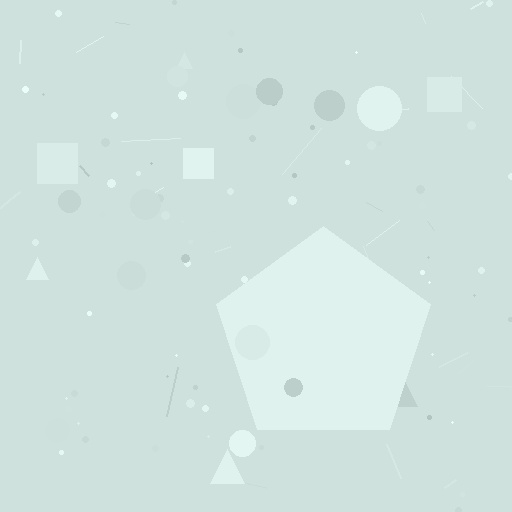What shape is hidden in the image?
A pentagon is hidden in the image.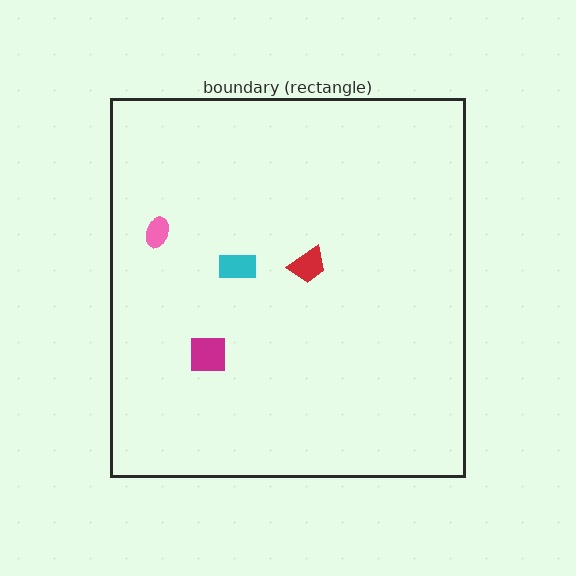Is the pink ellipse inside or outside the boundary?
Inside.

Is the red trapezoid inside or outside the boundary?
Inside.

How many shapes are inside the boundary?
4 inside, 0 outside.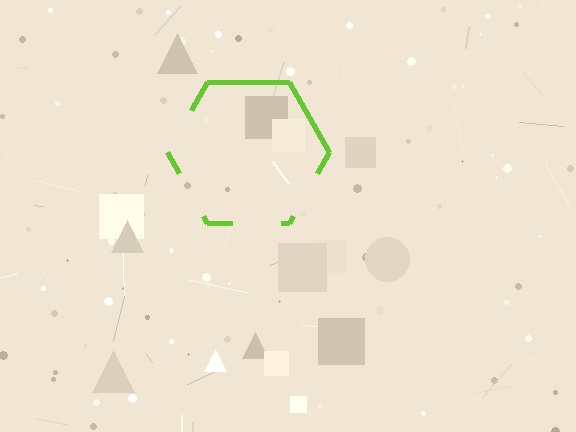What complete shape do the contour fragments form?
The contour fragments form a hexagon.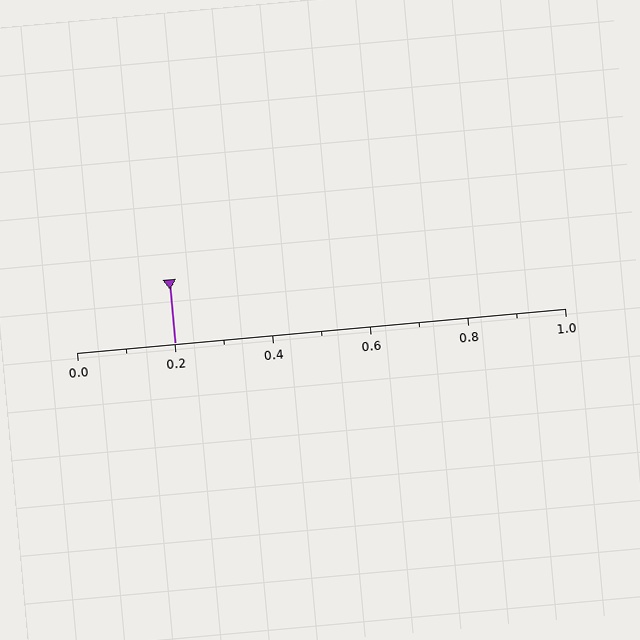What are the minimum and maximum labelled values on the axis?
The axis runs from 0.0 to 1.0.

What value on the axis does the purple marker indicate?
The marker indicates approximately 0.2.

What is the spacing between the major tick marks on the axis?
The major ticks are spaced 0.2 apart.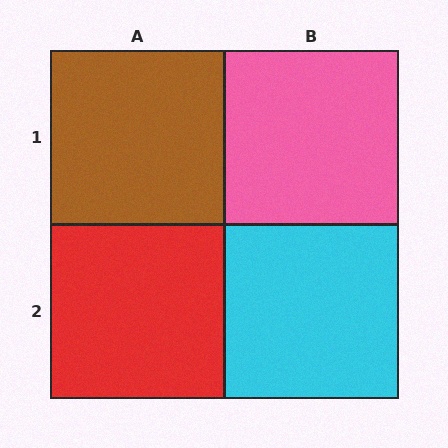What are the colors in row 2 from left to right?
Red, cyan.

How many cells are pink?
1 cell is pink.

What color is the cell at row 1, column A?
Brown.